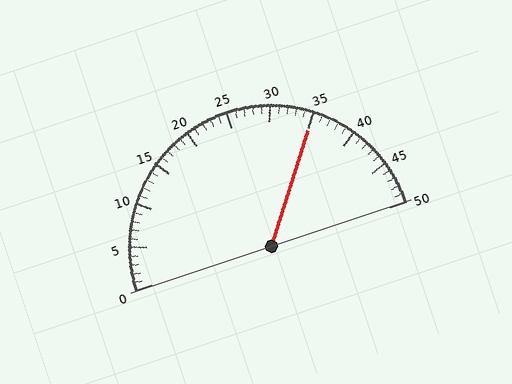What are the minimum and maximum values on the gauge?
The gauge ranges from 0 to 50.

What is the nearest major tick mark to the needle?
The nearest major tick mark is 35.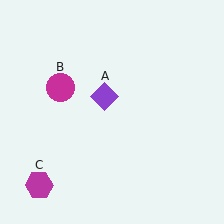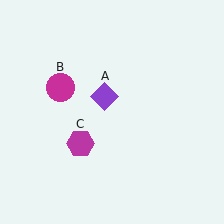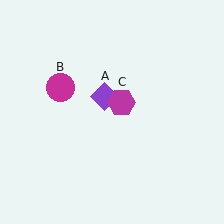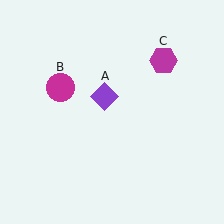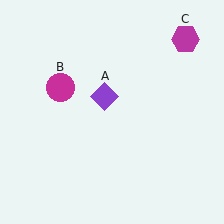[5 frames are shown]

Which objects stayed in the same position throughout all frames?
Purple diamond (object A) and magenta circle (object B) remained stationary.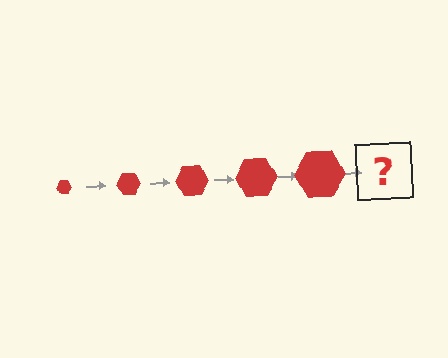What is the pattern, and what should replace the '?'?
The pattern is that the hexagon gets progressively larger each step. The '?' should be a red hexagon, larger than the previous one.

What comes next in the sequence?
The next element should be a red hexagon, larger than the previous one.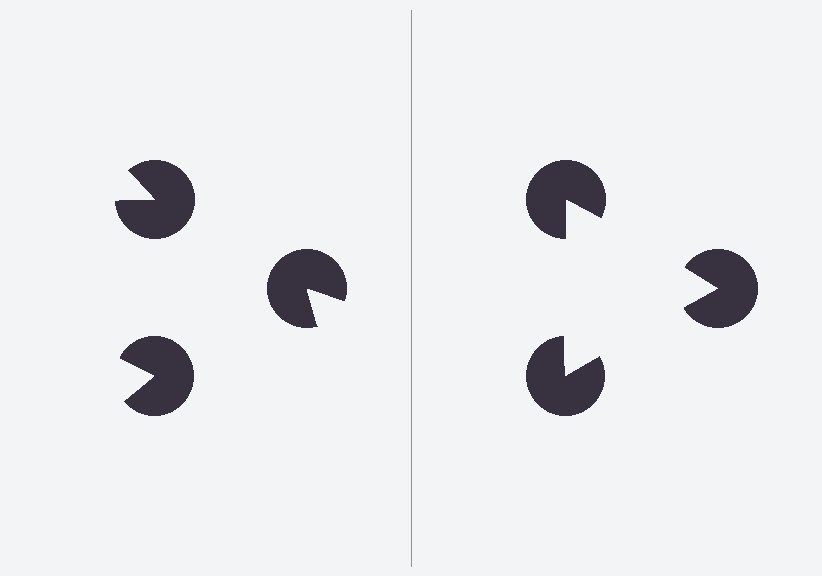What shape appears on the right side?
An illusory triangle.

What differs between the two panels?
The pac-man discs are positioned identically on both sides; only the wedge orientations differ. On the right they align to a triangle; on the left they are misaligned.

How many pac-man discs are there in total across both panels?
6 — 3 on each side.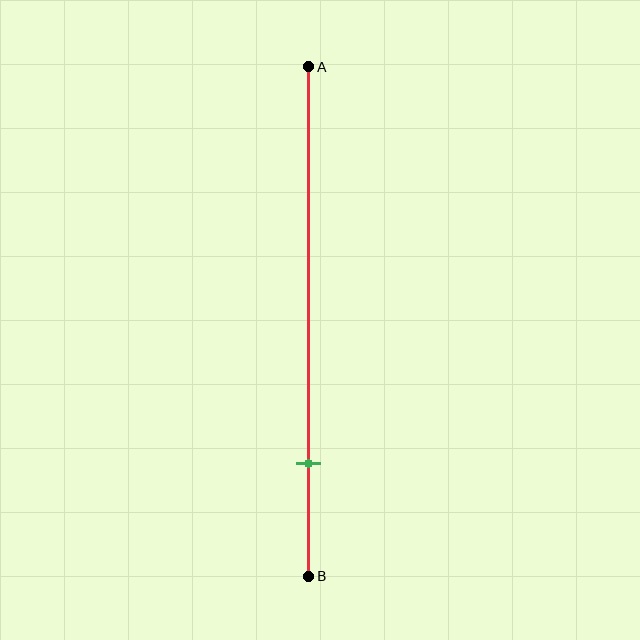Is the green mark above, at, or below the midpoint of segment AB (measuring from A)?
The green mark is below the midpoint of segment AB.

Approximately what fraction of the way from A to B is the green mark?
The green mark is approximately 80% of the way from A to B.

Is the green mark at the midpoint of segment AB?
No, the mark is at about 80% from A, not at the 50% midpoint.